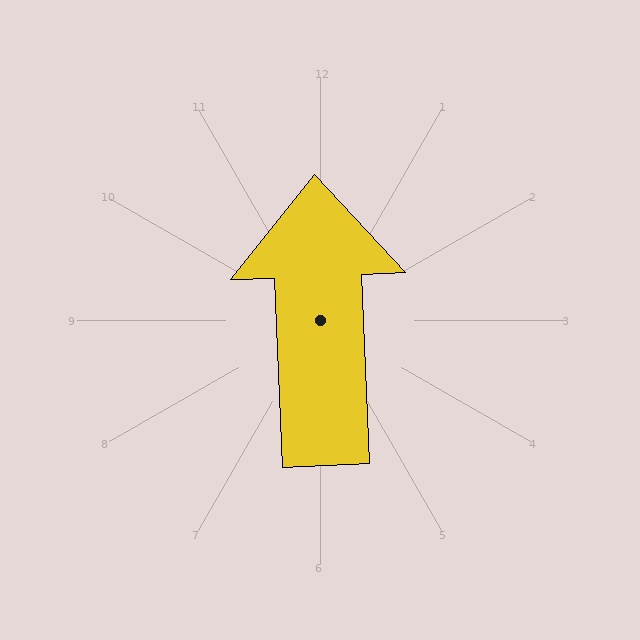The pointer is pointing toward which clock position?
Roughly 12 o'clock.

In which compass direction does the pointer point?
North.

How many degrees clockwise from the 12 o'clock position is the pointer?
Approximately 358 degrees.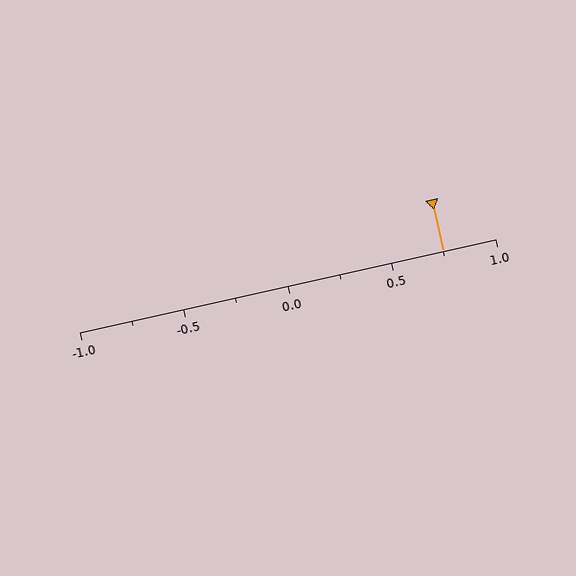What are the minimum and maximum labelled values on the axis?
The axis runs from -1.0 to 1.0.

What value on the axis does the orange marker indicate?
The marker indicates approximately 0.75.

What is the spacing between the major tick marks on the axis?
The major ticks are spaced 0.5 apart.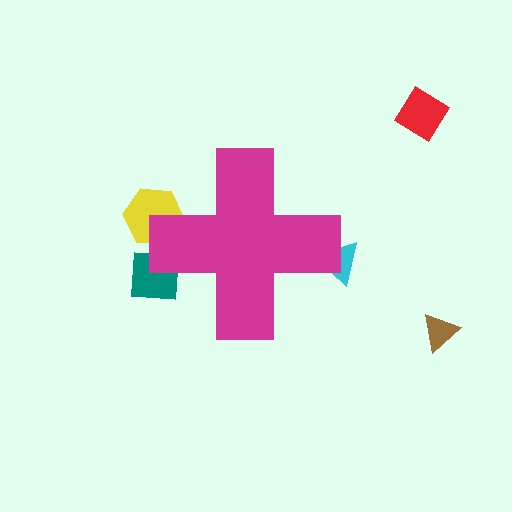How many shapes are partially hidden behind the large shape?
3 shapes are partially hidden.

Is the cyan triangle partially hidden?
Yes, the cyan triangle is partially hidden behind the magenta cross.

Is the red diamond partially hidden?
No, the red diamond is fully visible.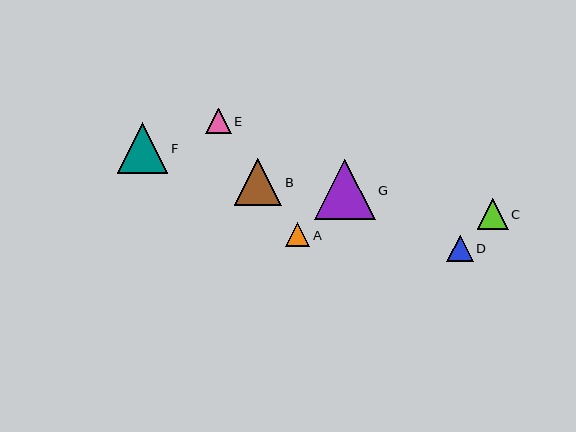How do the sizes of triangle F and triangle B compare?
Triangle F and triangle B are approximately the same size.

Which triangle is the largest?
Triangle G is the largest with a size of approximately 60 pixels.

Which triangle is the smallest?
Triangle A is the smallest with a size of approximately 24 pixels.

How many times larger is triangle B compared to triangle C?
Triangle B is approximately 1.5 times the size of triangle C.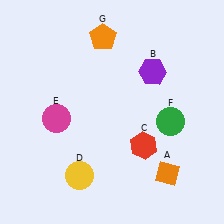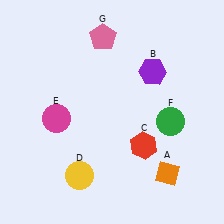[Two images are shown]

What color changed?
The pentagon (G) changed from orange in Image 1 to pink in Image 2.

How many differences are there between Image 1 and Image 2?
There is 1 difference between the two images.